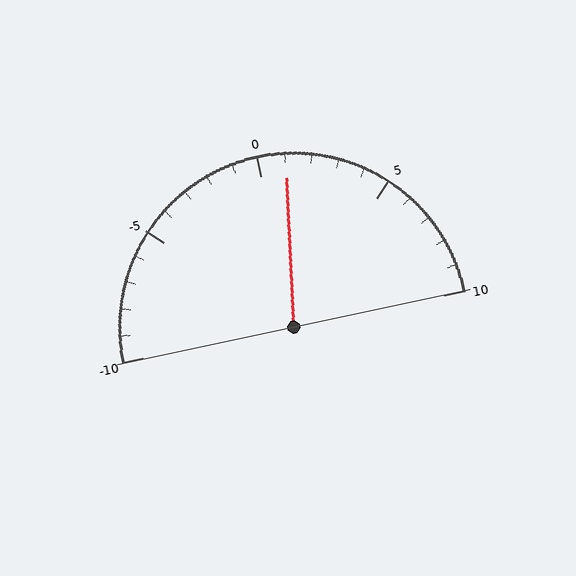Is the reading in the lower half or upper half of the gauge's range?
The reading is in the upper half of the range (-10 to 10).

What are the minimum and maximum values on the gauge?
The gauge ranges from -10 to 10.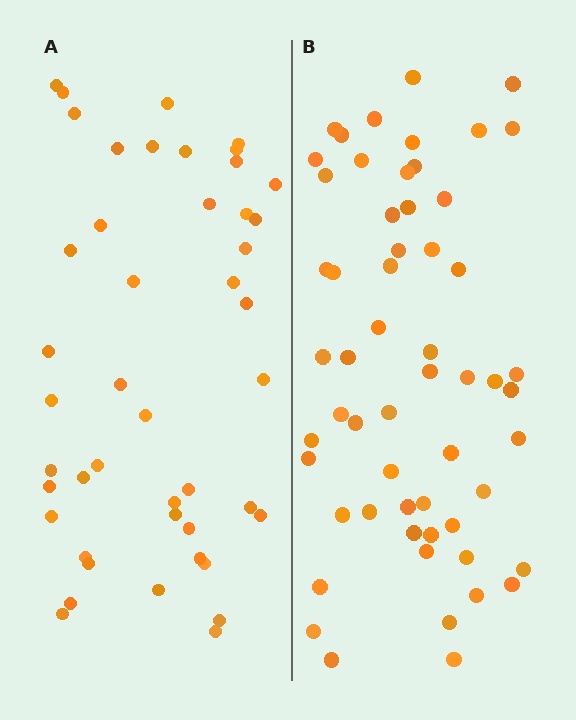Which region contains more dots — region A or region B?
Region B (the right region) has more dots.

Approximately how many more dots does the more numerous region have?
Region B has roughly 12 or so more dots than region A.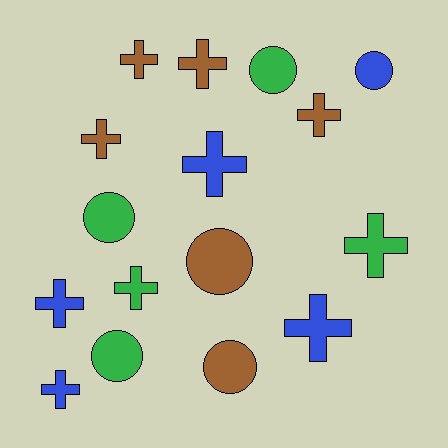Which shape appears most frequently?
Cross, with 10 objects.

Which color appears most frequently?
Brown, with 6 objects.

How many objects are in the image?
There are 16 objects.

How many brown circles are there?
There are 2 brown circles.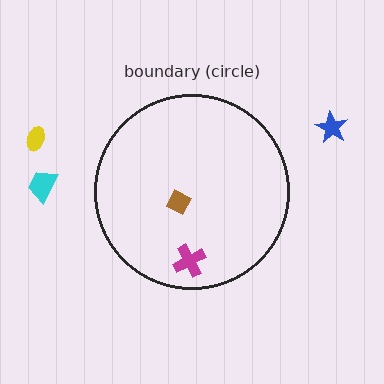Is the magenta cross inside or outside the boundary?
Inside.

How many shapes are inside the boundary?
2 inside, 3 outside.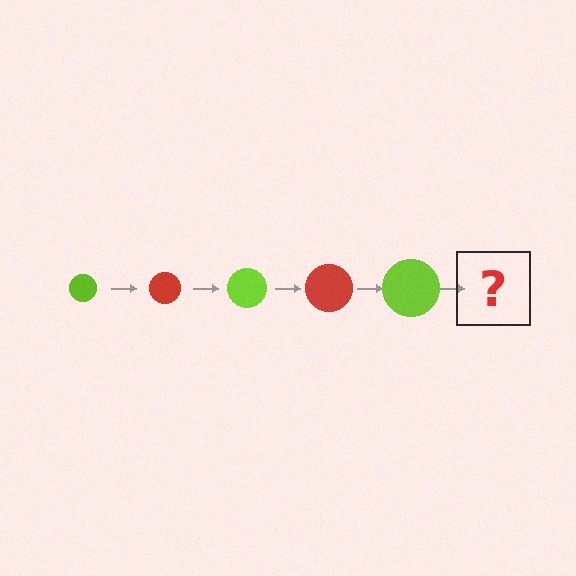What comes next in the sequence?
The next element should be a red circle, larger than the previous one.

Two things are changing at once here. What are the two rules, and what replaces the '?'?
The two rules are that the circle grows larger each step and the color cycles through lime and red. The '?' should be a red circle, larger than the previous one.